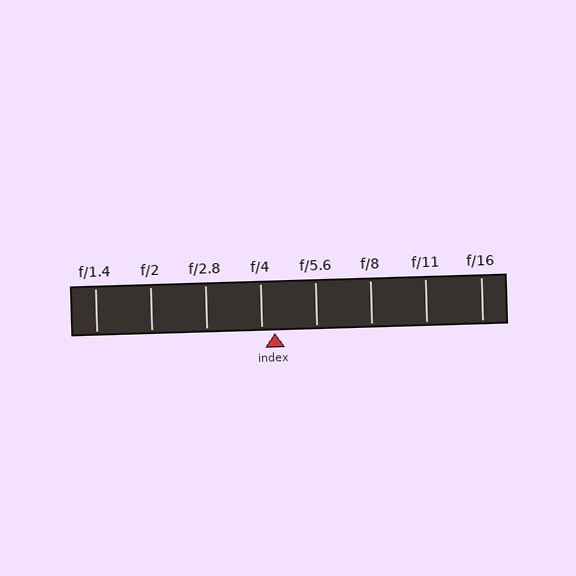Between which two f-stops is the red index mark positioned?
The index mark is between f/4 and f/5.6.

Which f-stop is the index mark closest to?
The index mark is closest to f/4.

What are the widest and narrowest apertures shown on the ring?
The widest aperture shown is f/1.4 and the narrowest is f/16.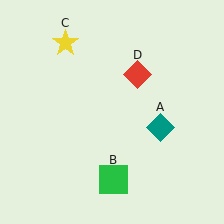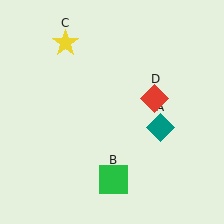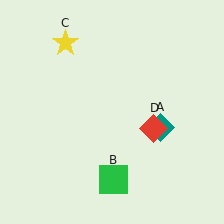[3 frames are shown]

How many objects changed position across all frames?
1 object changed position: red diamond (object D).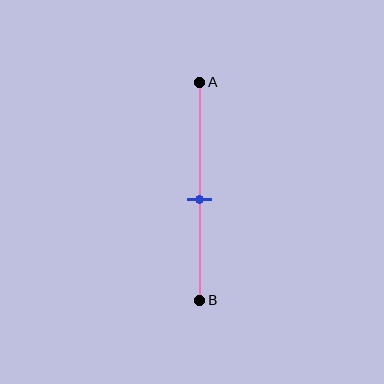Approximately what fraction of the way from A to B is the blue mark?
The blue mark is approximately 55% of the way from A to B.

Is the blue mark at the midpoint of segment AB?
No, the mark is at about 55% from A, not at the 50% midpoint.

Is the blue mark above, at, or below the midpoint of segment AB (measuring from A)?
The blue mark is below the midpoint of segment AB.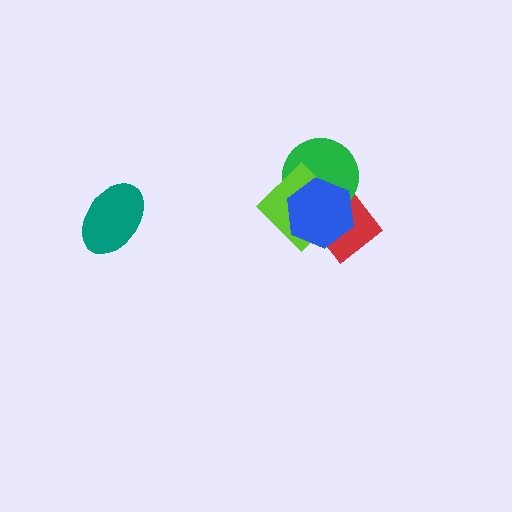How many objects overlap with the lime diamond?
3 objects overlap with the lime diamond.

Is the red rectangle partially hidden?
Yes, it is partially covered by another shape.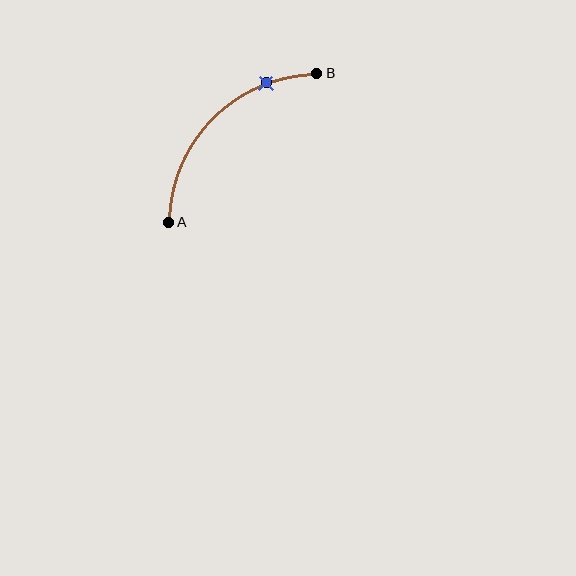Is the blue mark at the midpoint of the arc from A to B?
No. The blue mark lies on the arc but is closer to endpoint B. The arc midpoint would be at the point on the curve equidistant along the arc from both A and B.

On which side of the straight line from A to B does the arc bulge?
The arc bulges above and to the left of the straight line connecting A and B.